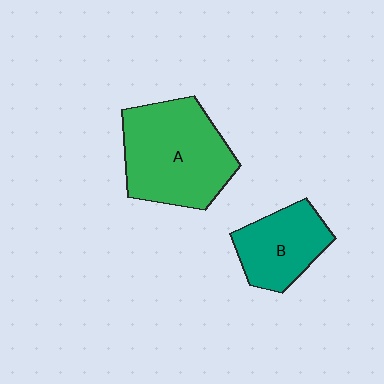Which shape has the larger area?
Shape A (green).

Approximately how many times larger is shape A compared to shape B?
Approximately 1.7 times.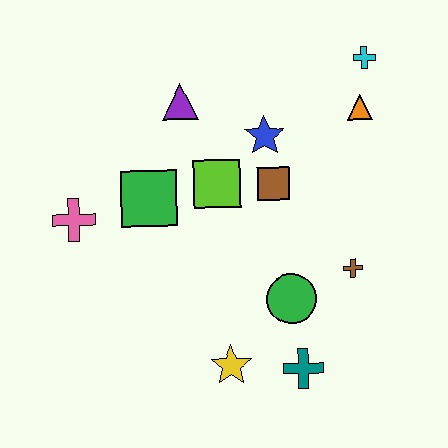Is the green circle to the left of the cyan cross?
Yes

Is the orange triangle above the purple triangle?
No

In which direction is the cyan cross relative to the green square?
The cyan cross is to the right of the green square.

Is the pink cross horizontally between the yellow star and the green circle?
No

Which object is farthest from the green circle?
The cyan cross is farthest from the green circle.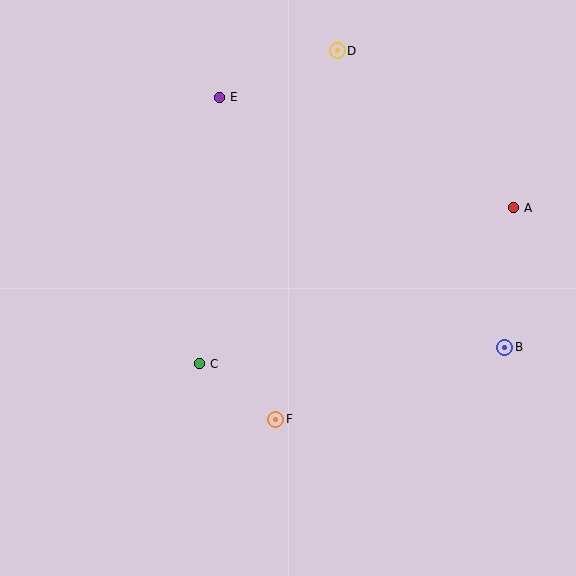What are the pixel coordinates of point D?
Point D is at (337, 51).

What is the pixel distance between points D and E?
The distance between D and E is 127 pixels.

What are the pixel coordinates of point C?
Point C is at (200, 364).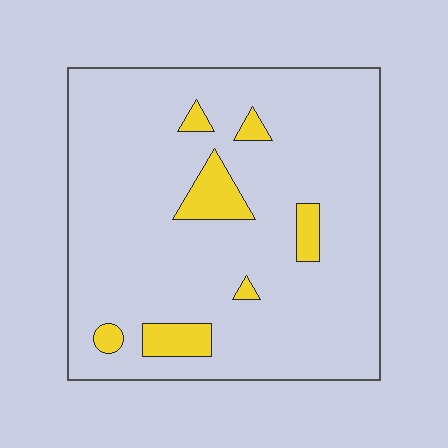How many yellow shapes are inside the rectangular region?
7.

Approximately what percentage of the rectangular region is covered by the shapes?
Approximately 10%.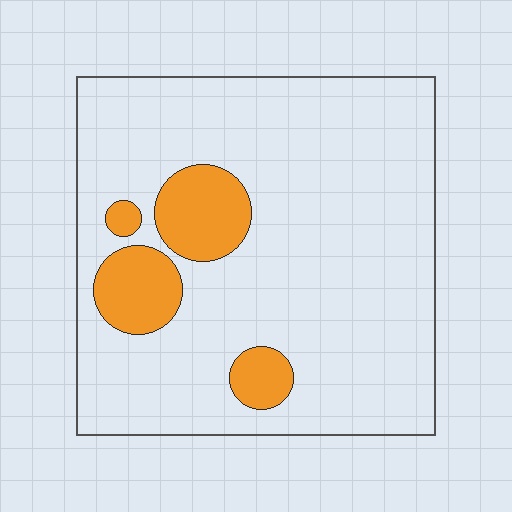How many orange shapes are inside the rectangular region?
4.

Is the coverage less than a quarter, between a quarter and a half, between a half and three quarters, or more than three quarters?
Less than a quarter.